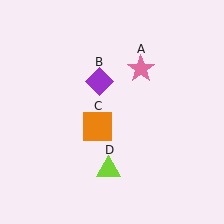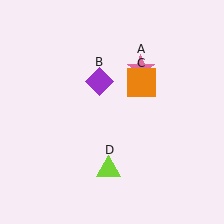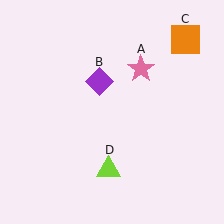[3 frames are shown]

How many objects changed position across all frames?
1 object changed position: orange square (object C).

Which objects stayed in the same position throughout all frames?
Pink star (object A) and purple diamond (object B) and lime triangle (object D) remained stationary.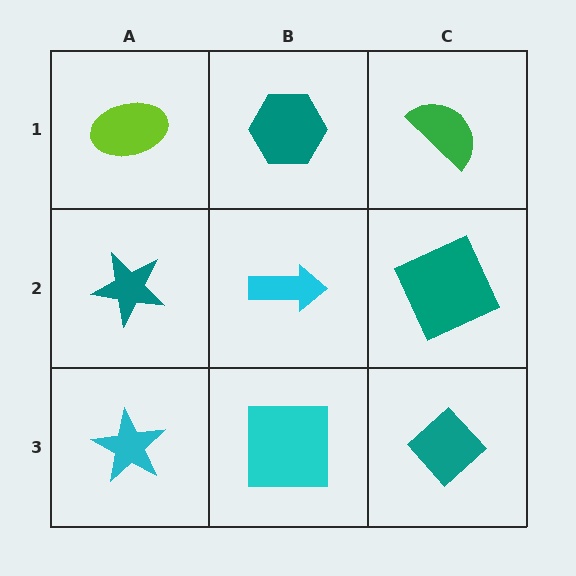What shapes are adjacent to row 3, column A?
A teal star (row 2, column A), a cyan square (row 3, column B).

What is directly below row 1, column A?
A teal star.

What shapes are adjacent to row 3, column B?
A cyan arrow (row 2, column B), a cyan star (row 3, column A), a teal diamond (row 3, column C).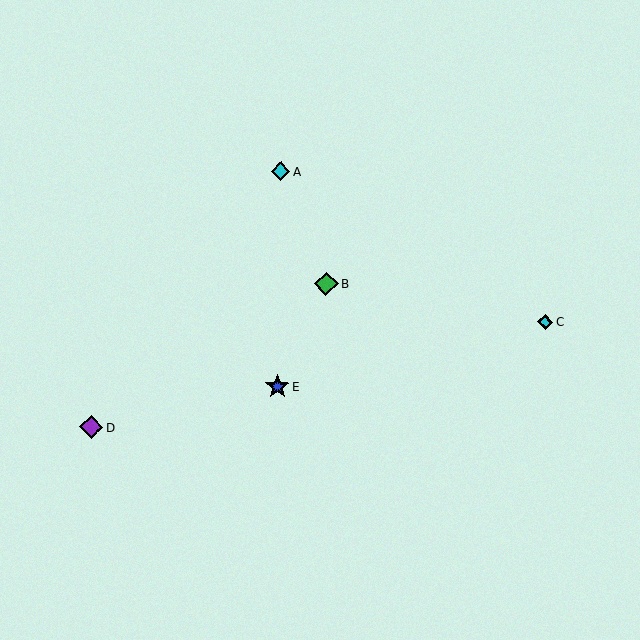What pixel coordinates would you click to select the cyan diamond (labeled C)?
Click at (545, 322) to select the cyan diamond C.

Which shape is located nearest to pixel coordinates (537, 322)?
The cyan diamond (labeled C) at (545, 322) is nearest to that location.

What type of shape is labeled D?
Shape D is a purple diamond.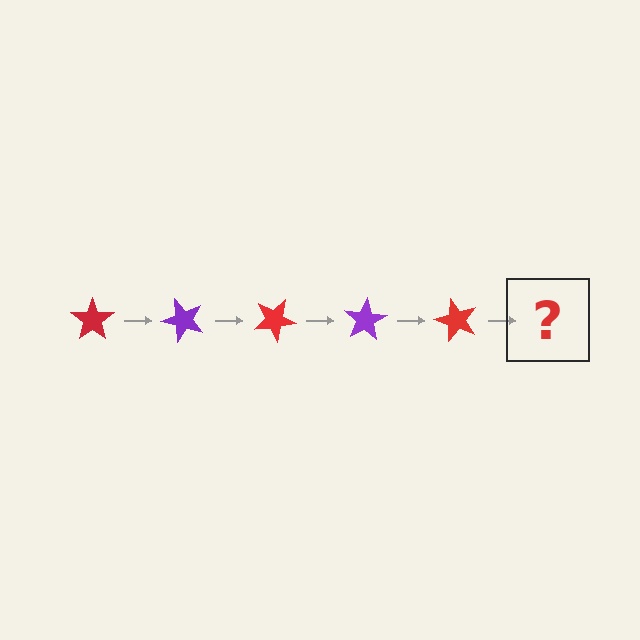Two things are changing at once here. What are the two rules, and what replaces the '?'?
The two rules are that it rotates 50 degrees each step and the color cycles through red and purple. The '?' should be a purple star, rotated 250 degrees from the start.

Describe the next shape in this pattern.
It should be a purple star, rotated 250 degrees from the start.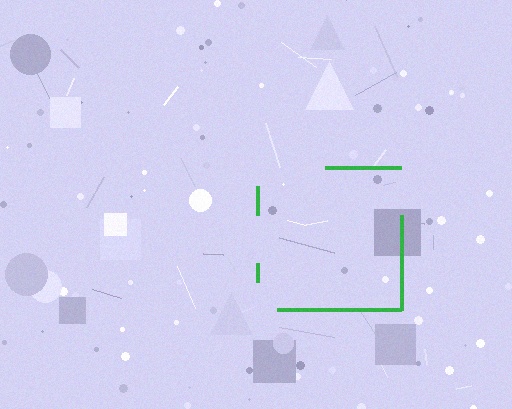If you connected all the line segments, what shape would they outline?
They would outline a square.